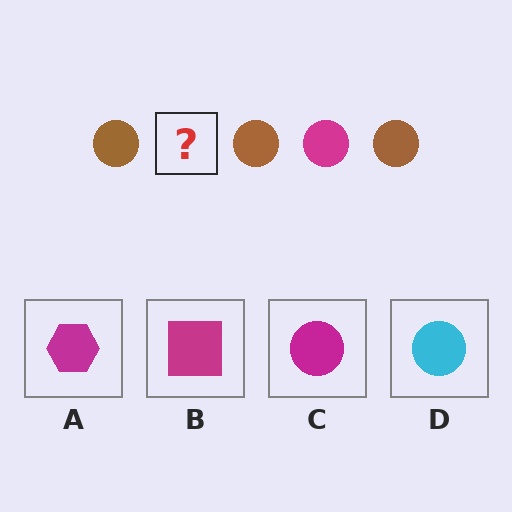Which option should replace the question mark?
Option C.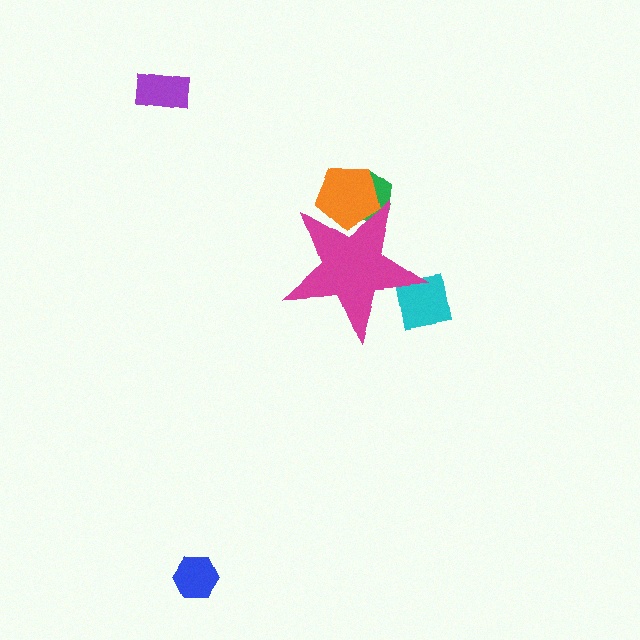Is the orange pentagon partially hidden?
Yes, the orange pentagon is partially hidden behind the magenta star.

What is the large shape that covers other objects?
A magenta star.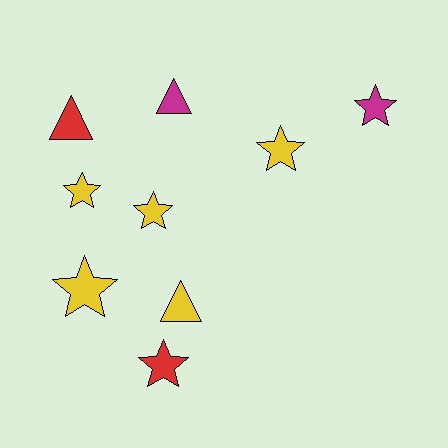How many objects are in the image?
There are 9 objects.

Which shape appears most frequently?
Star, with 6 objects.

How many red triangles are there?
There is 1 red triangle.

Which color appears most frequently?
Yellow, with 5 objects.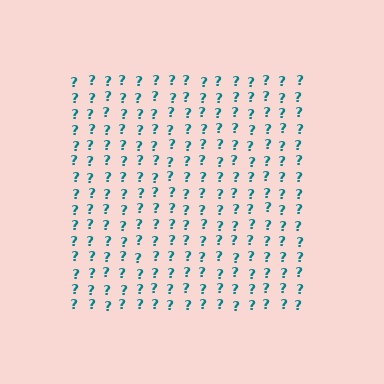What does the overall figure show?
The overall figure shows a square.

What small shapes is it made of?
It is made of small question marks.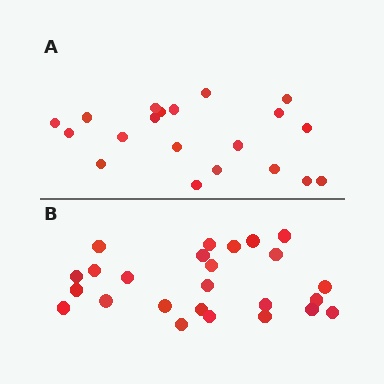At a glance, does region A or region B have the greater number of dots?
Region B (the bottom region) has more dots.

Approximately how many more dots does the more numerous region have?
Region B has about 5 more dots than region A.